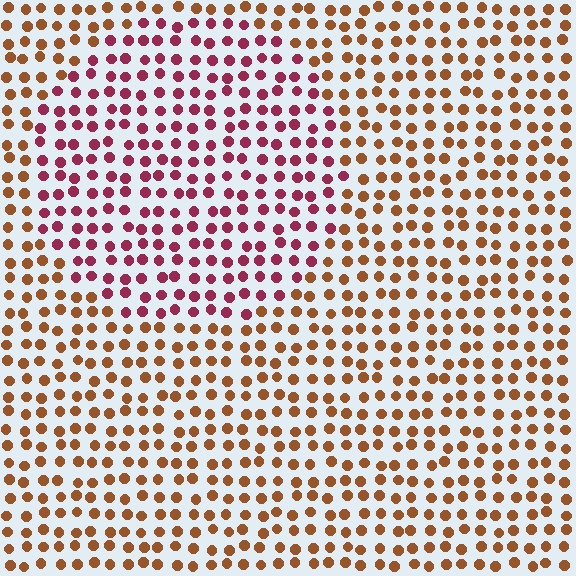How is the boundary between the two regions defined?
The boundary is defined purely by a slight shift in hue (about 46 degrees). Spacing, size, and orientation are identical on both sides.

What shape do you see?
I see a circle.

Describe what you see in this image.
The image is filled with small brown elements in a uniform arrangement. A circle-shaped region is visible where the elements are tinted to a slightly different hue, forming a subtle color boundary.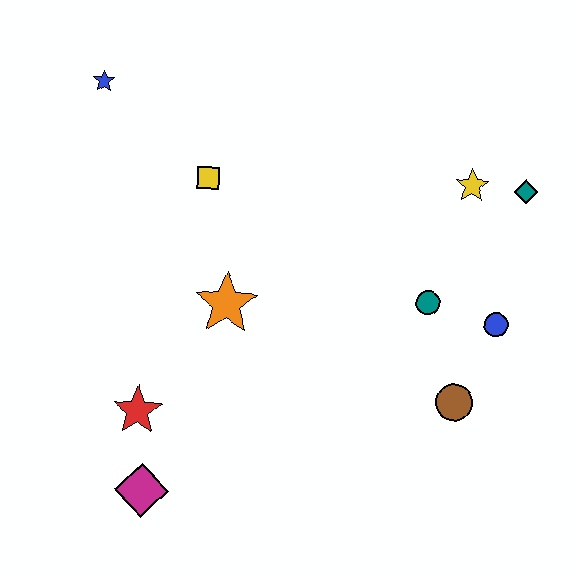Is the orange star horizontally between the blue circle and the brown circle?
No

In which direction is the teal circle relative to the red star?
The teal circle is to the right of the red star.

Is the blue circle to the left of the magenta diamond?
No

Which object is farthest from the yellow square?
The brown circle is farthest from the yellow square.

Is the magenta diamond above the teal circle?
No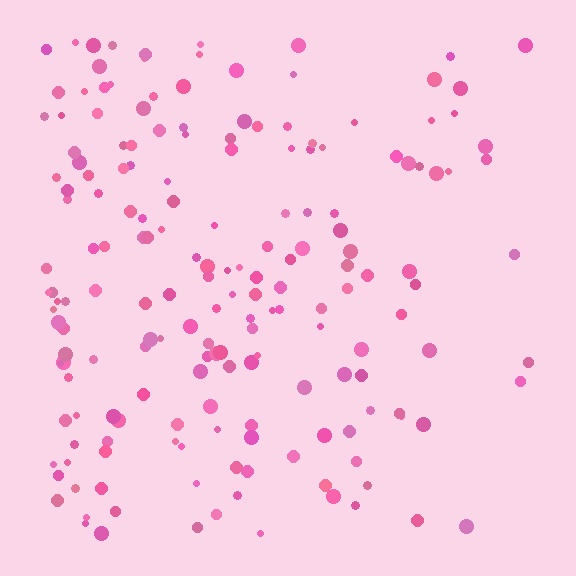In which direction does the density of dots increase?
From right to left, with the left side densest.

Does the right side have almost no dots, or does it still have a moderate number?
Still a moderate number, just noticeably fewer than the left.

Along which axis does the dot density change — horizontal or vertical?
Horizontal.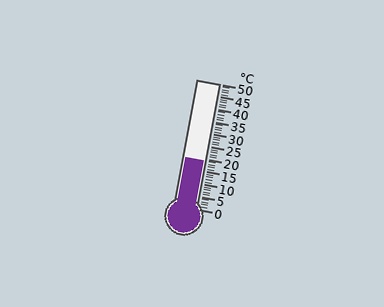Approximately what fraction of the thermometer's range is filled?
The thermometer is filled to approximately 40% of its range.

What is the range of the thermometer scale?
The thermometer scale ranges from 0°C to 50°C.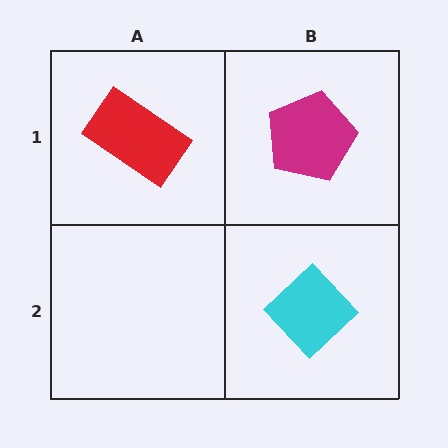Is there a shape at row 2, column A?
No, that cell is empty.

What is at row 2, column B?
A cyan diamond.